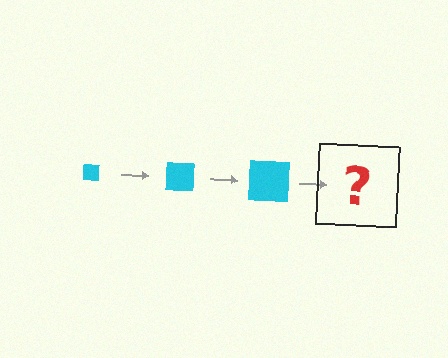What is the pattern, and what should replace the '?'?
The pattern is that the square gets progressively larger each step. The '?' should be a cyan square, larger than the previous one.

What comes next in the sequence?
The next element should be a cyan square, larger than the previous one.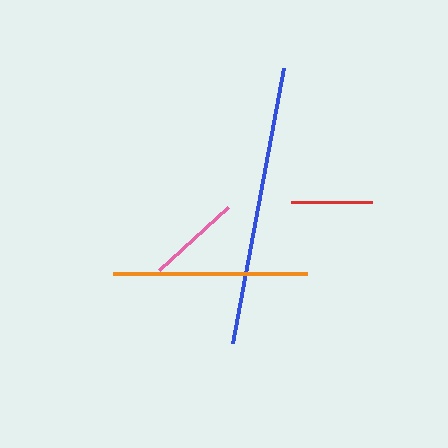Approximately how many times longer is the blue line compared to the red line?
The blue line is approximately 3.5 times the length of the red line.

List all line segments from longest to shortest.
From longest to shortest: blue, orange, pink, red.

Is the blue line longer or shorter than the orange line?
The blue line is longer than the orange line.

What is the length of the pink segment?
The pink segment is approximately 93 pixels long.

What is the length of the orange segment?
The orange segment is approximately 194 pixels long.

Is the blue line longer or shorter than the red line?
The blue line is longer than the red line.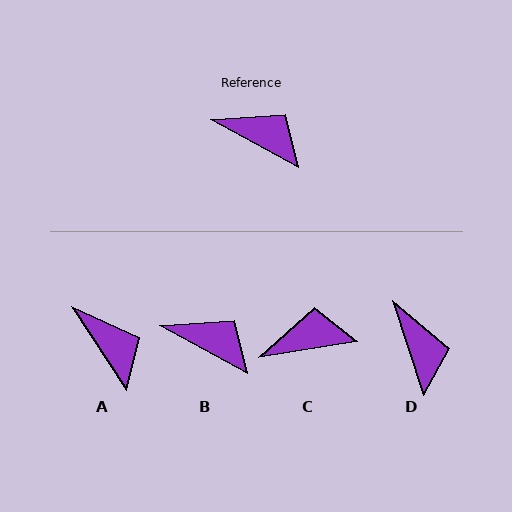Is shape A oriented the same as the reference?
No, it is off by about 28 degrees.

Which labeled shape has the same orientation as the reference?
B.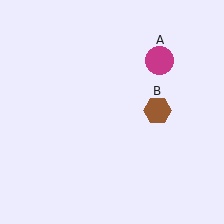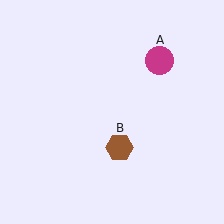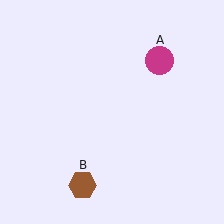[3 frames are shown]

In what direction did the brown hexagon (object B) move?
The brown hexagon (object B) moved down and to the left.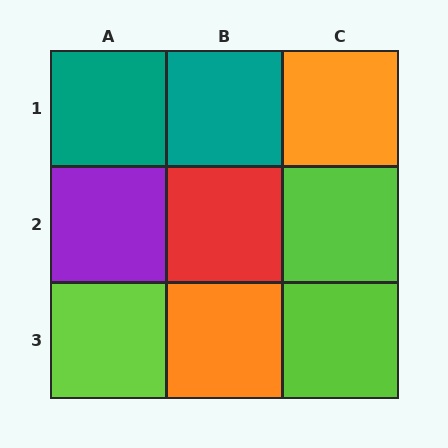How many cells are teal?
2 cells are teal.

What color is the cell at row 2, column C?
Lime.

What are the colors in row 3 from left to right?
Lime, orange, lime.